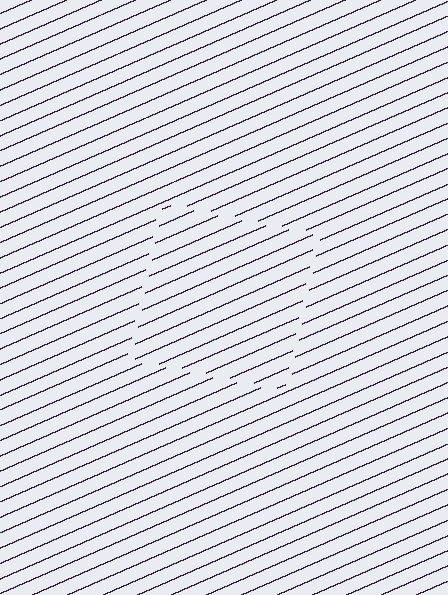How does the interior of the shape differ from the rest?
The interior of the shape contains the same grating, shifted by half a period — the contour is defined by the phase discontinuity where line-ends from the inner and outer gratings abut.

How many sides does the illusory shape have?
4 sides — the line-ends trace a square.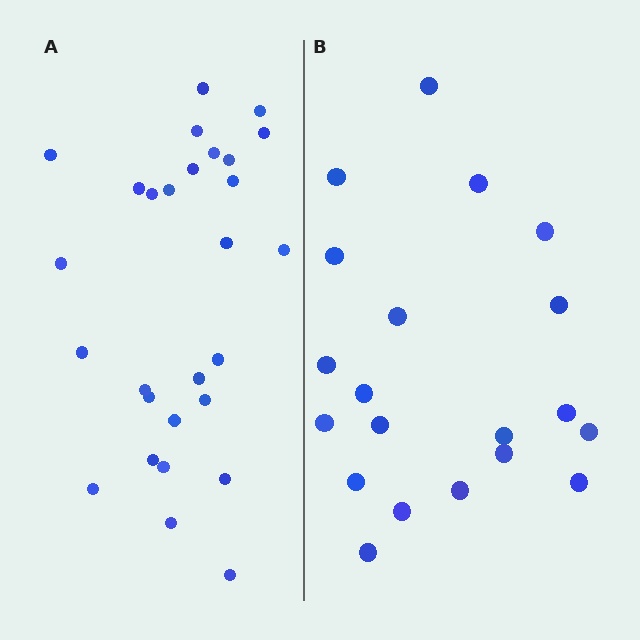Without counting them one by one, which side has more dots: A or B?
Region A (the left region) has more dots.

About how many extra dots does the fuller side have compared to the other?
Region A has roughly 8 or so more dots than region B.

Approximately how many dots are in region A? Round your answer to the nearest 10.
About 30 dots. (The exact count is 28, which rounds to 30.)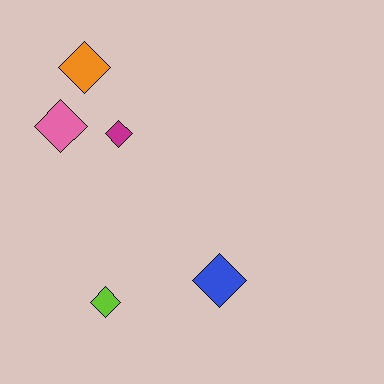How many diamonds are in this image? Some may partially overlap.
There are 5 diamonds.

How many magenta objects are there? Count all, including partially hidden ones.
There is 1 magenta object.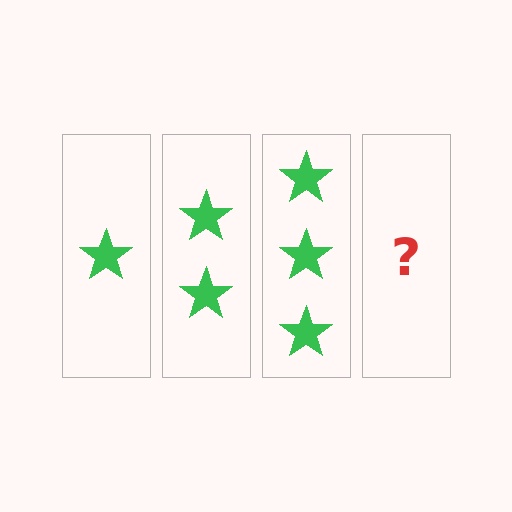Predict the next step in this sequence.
The next step is 4 stars.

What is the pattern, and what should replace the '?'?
The pattern is that each step adds one more star. The '?' should be 4 stars.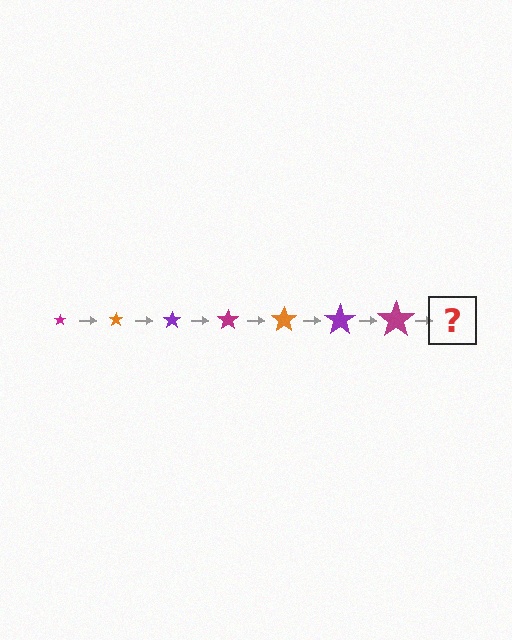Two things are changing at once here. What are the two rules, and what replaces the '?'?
The two rules are that the star grows larger each step and the color cycles through magenta, orange, and purple. The '?' should be an orange star, larger than the previous one.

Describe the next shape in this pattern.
It should be an orange star, larger than the previous one.